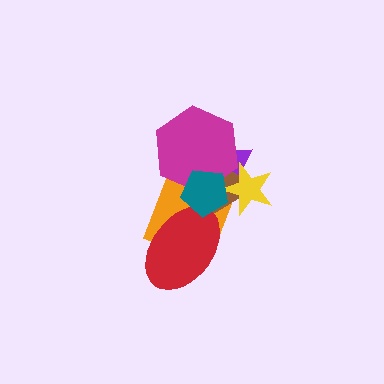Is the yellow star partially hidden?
Yes, it is partially covered by another shape.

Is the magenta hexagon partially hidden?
Yes, it is partially covered by another shape.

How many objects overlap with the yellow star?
4 objects overlap with the yellow star.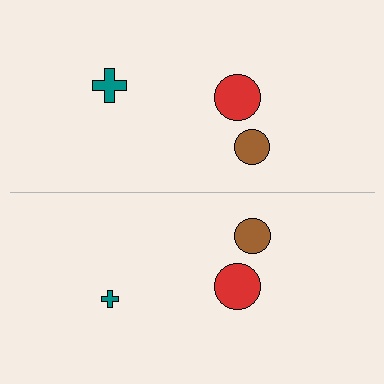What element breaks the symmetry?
The teal cross on the bottom side has a different size than its mirror counterpart.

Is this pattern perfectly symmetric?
No, the pattern is not perfectly symmetric. The teal cross on the bottom side has a different size than its mirror counterpart.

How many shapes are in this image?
There are 6 shapes in this image.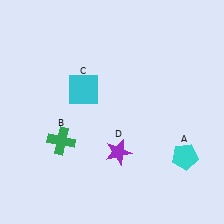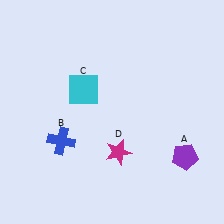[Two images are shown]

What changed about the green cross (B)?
In Image 1, B is green. In Image 2, it changed to blue.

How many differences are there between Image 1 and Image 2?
There are 3 differences between the two images.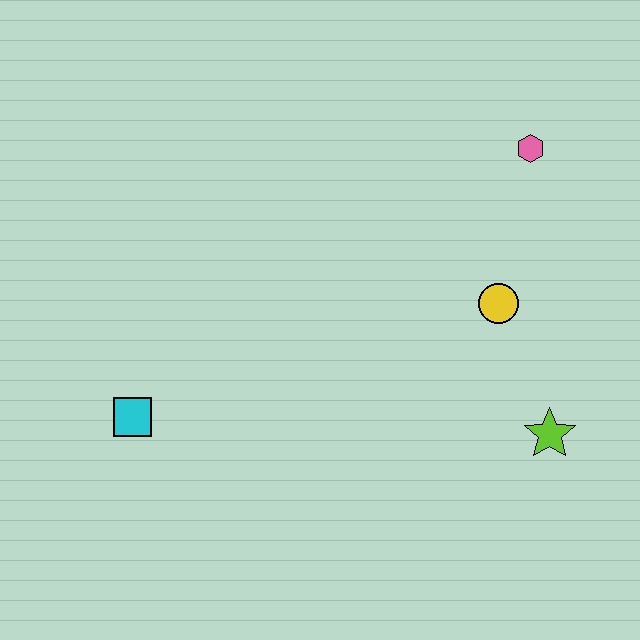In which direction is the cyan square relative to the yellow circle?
The cyan square is to the left of the yellow circle.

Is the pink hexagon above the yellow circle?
Yes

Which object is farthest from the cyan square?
The pink hexagon is farthest from the cyan square.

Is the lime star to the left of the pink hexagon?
No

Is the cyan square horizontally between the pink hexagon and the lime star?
No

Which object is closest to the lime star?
The yellow circle is closest to the lime star.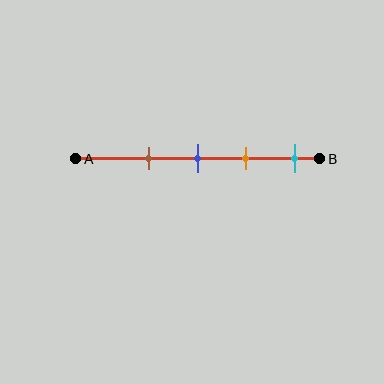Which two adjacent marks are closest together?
The blue and orange marks are the closest adjacent pair.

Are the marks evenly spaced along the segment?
Yes, the marks are approximately evenly spaced.